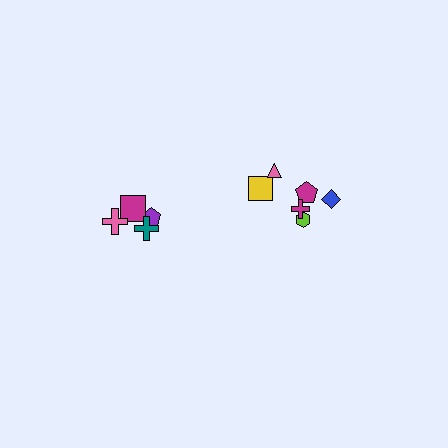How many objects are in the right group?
There are 6 objects.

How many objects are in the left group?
There are 4 objects.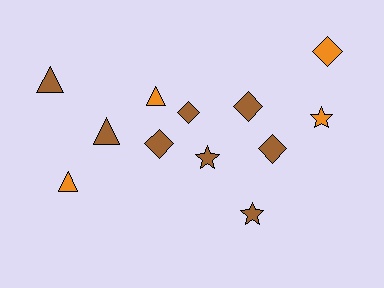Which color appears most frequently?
Brown, with 8 objects.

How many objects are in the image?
There are 12 objects.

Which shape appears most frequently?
Diamond, with 5 objects.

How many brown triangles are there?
There are 2 brown triangles.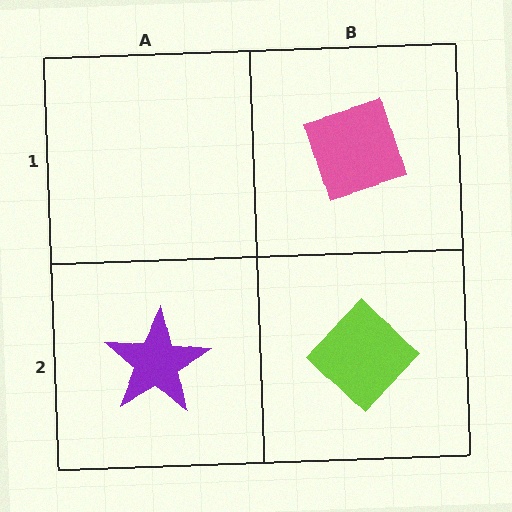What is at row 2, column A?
A purple star.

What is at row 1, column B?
A pink diamond.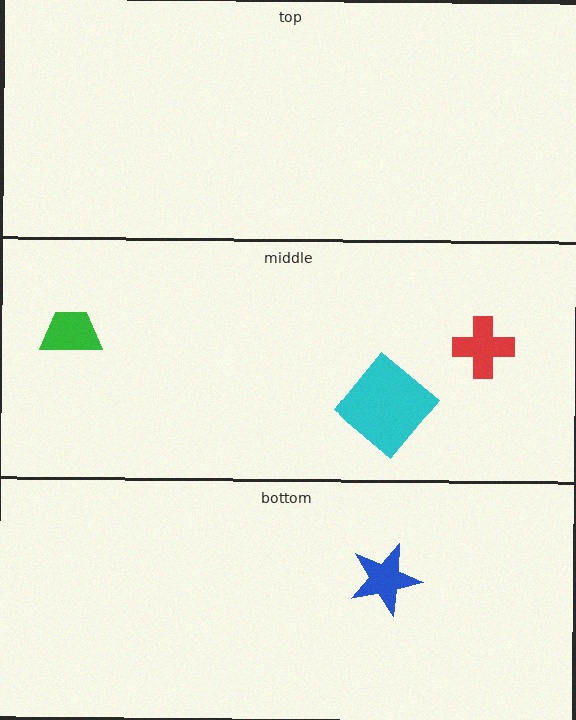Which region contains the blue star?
The bottom region.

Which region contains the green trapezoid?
The middle region.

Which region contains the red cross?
The middle region.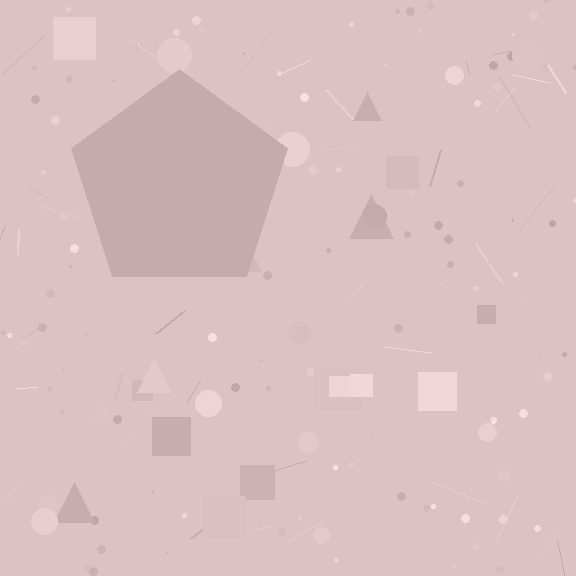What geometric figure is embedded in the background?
A pentagon is embedded in the background.